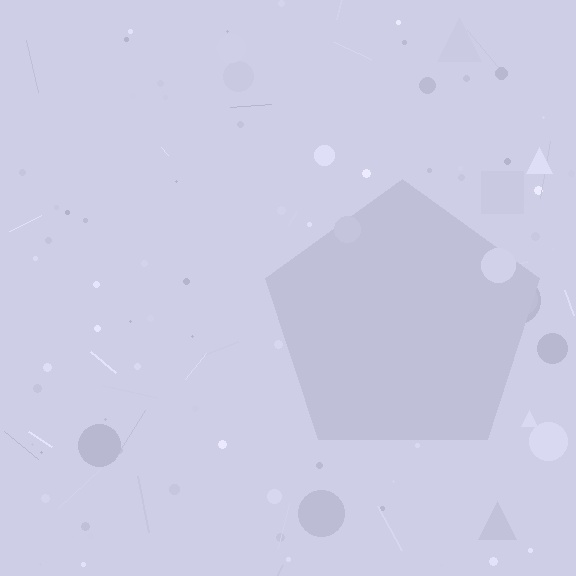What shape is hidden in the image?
A pentagon is hidden in the image.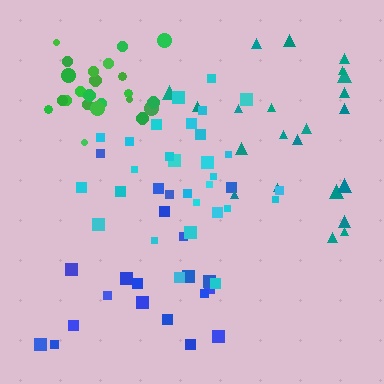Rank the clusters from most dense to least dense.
green, cyan, blue, teal.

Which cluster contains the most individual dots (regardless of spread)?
Cyan (29).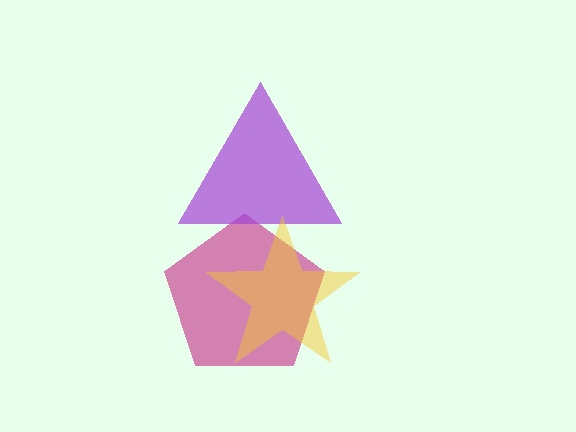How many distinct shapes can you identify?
There are 3 distinct shapes: a magenta pentagon, a purple triangle, a yellow star.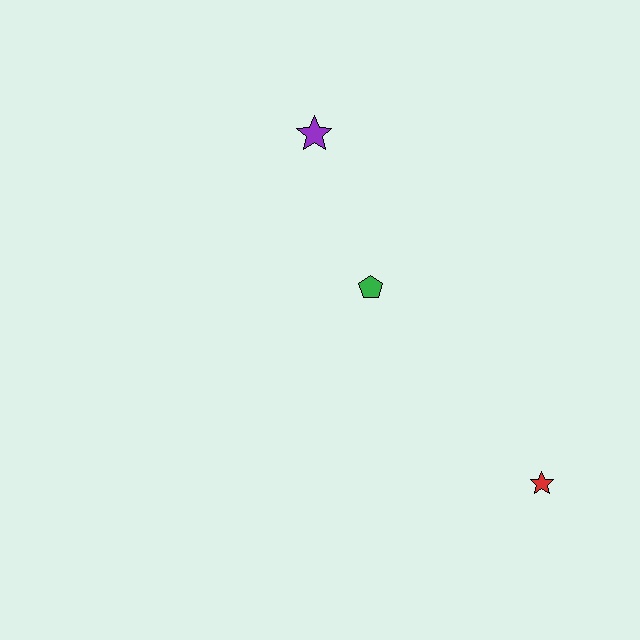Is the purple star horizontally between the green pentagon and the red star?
No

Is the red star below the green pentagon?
Yes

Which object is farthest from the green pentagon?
The red star is farthest from the green pentagon.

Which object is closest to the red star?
The green pentagon is closest to the red star.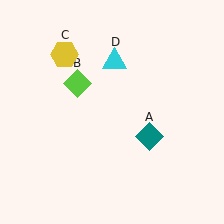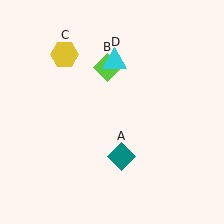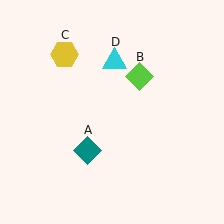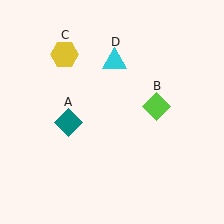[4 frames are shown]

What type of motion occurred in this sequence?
The teal diamond (object A), lime diamond (object B) rotated clockwise around the center of the scene.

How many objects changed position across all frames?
2 objects changed position: teal diamond (object A), lime diamond (object B).